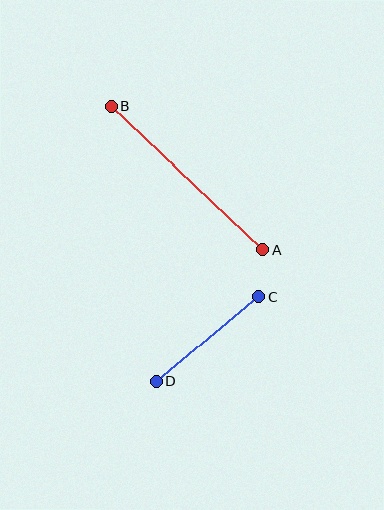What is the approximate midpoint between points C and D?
The midpoint is at approximately (208, 339) pixels.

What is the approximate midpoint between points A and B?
The midpoint is at approximately (187, 178) pixels.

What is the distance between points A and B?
The distance is approximately 209 pixels.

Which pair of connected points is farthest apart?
Points A and B are farthest apart.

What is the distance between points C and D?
The distance is approximately 132 pixels.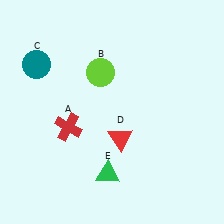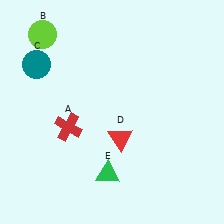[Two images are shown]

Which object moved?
The lime circle (B) moved left.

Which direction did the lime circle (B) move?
The lime circle (B) moved left.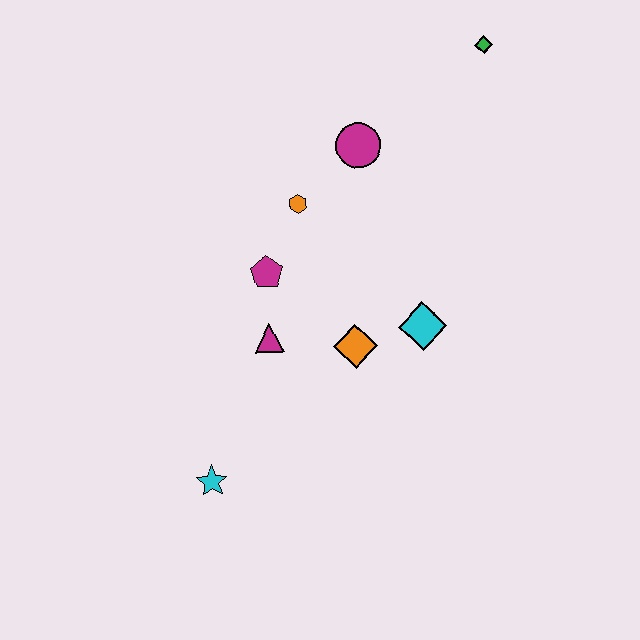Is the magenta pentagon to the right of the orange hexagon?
No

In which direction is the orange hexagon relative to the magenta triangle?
The orange hexagon is above the magenta triangle.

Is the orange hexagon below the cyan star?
No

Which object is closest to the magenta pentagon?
The magenta triangle is closest to the magenta pentagon.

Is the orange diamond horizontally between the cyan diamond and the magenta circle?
No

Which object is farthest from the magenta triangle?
The green diamond is farthest from the magenta triangle.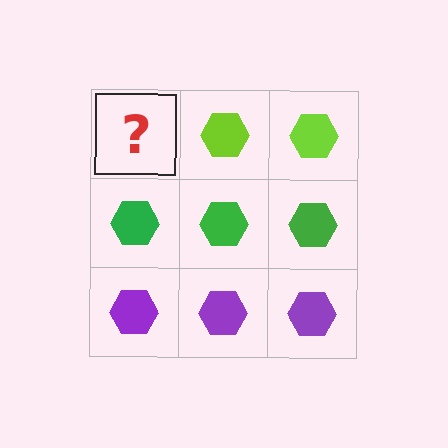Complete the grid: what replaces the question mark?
The question mark should be replaced with a lime hexagon.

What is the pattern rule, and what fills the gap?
The rule is that each row has a consistent color. The gap should be filled with a lime hexagon.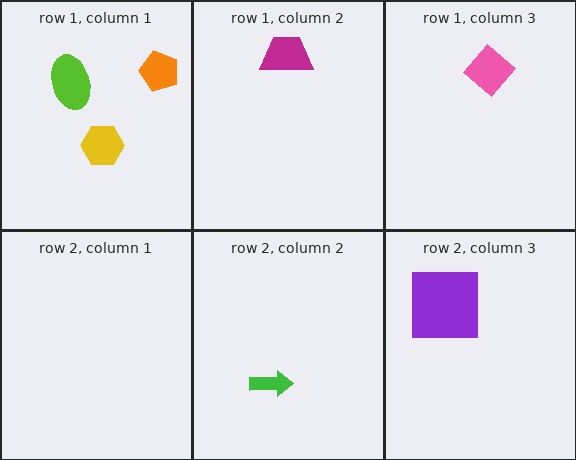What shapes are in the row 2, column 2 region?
The green arrow.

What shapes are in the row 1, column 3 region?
The pink diamond.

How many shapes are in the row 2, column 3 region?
1.